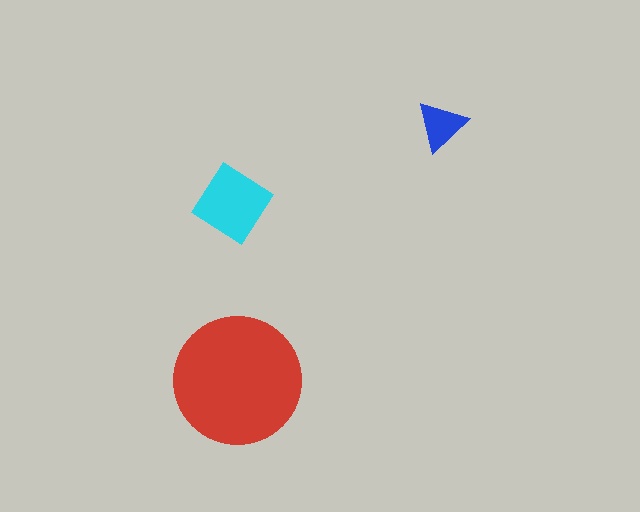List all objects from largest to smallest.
The red circle, the cyan diamond, the blue triangle.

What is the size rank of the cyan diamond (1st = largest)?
2nd.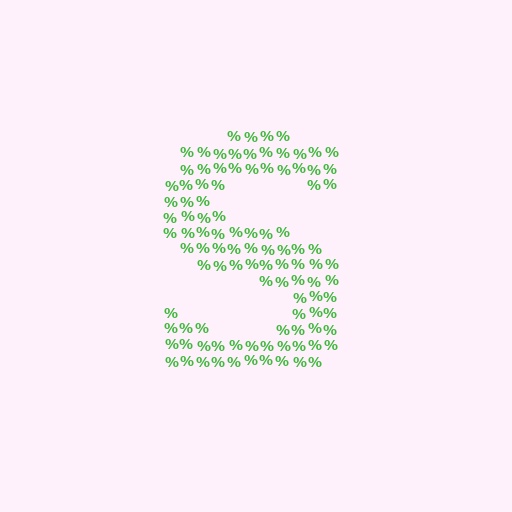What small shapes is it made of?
It is made of small percent signs.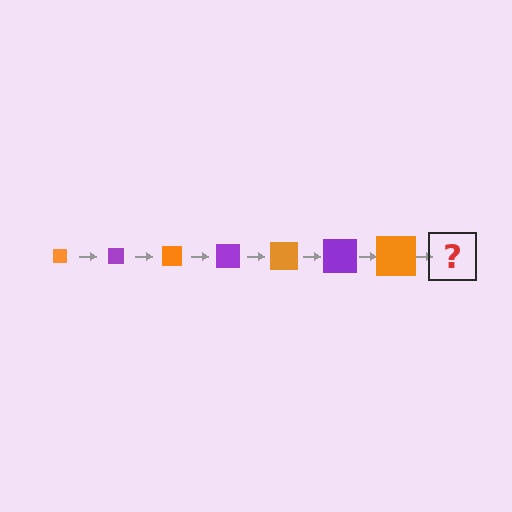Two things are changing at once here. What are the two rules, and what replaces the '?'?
The two rules are that the square grows larger each step and the color cycles through orange and purple. The '?' should be a purple square, larger than the previous one.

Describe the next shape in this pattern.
It should be a purple square, larger than the previous one.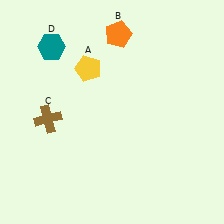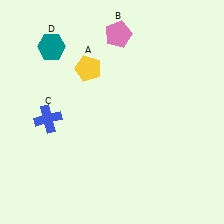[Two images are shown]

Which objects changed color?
B changed from orange to pink. C changed from brown to blue.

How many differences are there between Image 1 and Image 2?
There are 2 differences between the two images.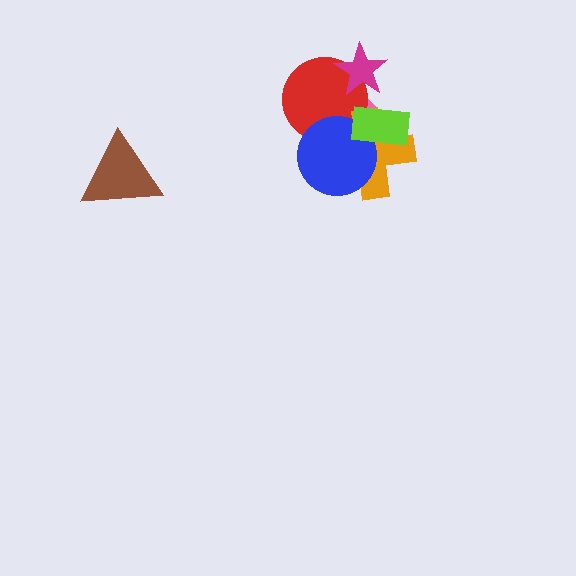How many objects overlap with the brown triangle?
0 objects overlap with the brown triangle.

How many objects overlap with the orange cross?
4 objects overlap with the orange cross.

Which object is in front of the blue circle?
The lime rectangle is in front of the blue circle.